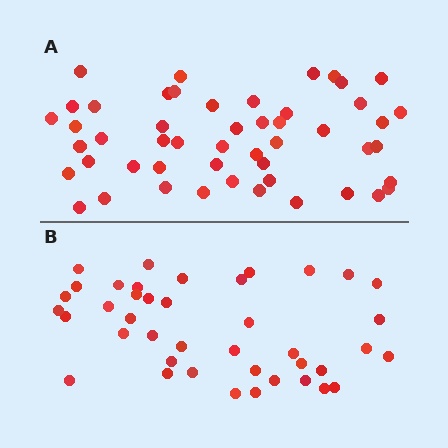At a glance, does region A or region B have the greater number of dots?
Region A (the top region) has more dots.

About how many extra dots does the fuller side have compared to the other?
Region A has roughly 8 or so more dots than region B.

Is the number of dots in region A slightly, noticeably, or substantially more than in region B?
Region A has only slightly more — the two regions are fairly close. The ratio is roughly 1.2 to 1.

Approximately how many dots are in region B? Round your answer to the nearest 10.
About 40 dots. (The exact count is 41, which rounds to 40.)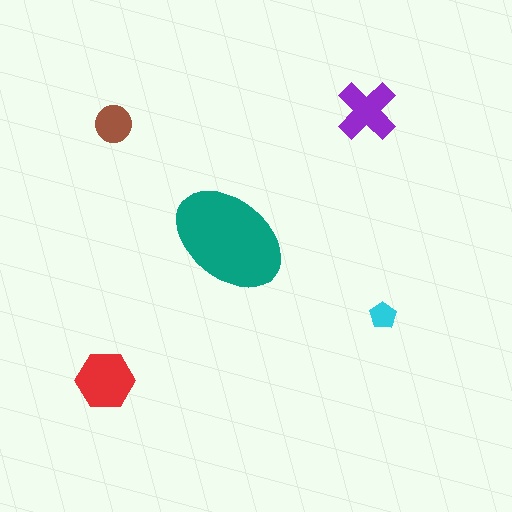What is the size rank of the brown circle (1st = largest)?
4th.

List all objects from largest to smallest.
The teal ellipse, the red hexagon, the purple cross, the brown circle, the cyan pentagon.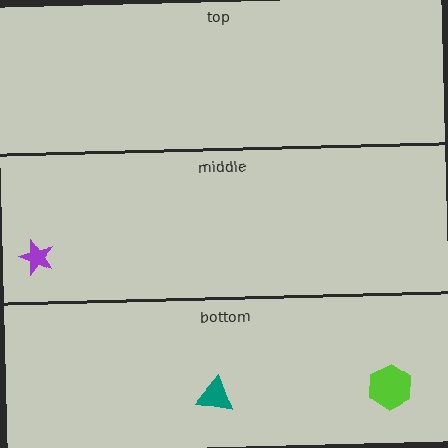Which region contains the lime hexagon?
The bottom region.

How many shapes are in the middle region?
1.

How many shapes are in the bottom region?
2.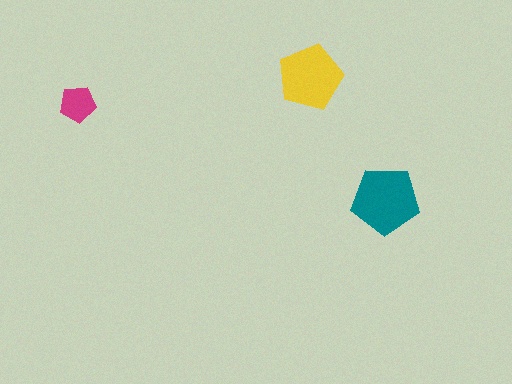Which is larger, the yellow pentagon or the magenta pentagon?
The yellow one.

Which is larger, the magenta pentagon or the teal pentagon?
The teal one.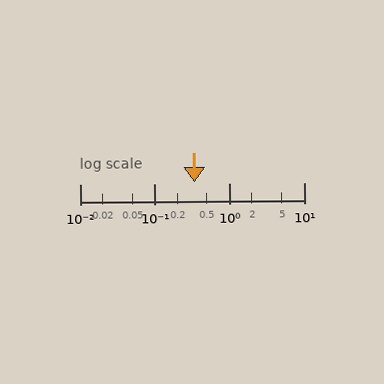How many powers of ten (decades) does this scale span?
The scale spans 3 decades, from 0.01 to 10.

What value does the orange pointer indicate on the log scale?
The pointer indicates approximately 0.34.